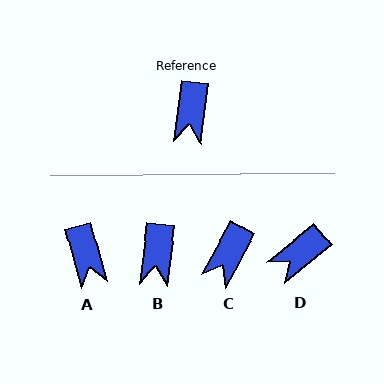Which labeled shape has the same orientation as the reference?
B.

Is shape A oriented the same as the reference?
No, it is off by about 22 degrees.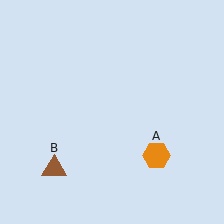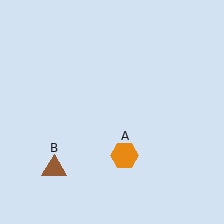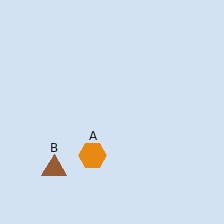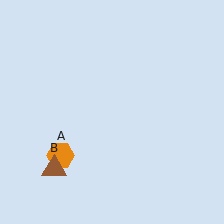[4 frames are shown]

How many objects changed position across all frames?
1 object changed position: orange hexagon (object A).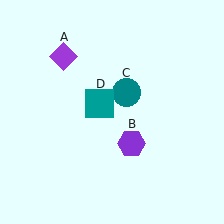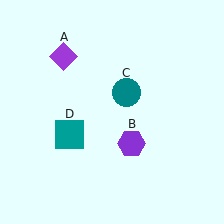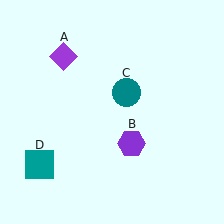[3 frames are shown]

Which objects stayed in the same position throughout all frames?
Purple diamond (object A) and purple hexagon (object B) and teal circle (object C) remained stationary.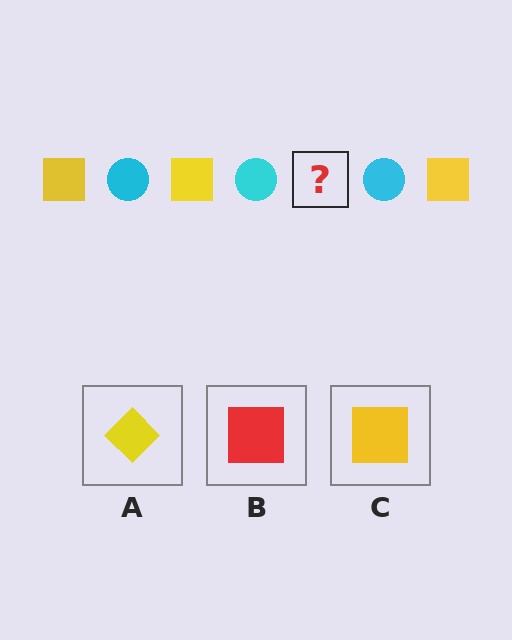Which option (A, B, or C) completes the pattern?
C.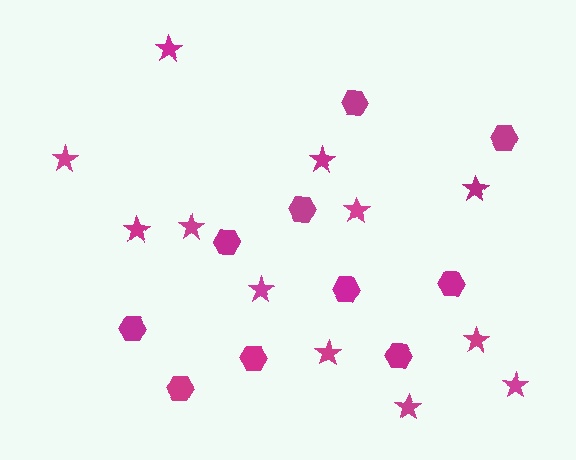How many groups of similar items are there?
There are 2 groups: one group of hexagons (10) and one group of stars (12).